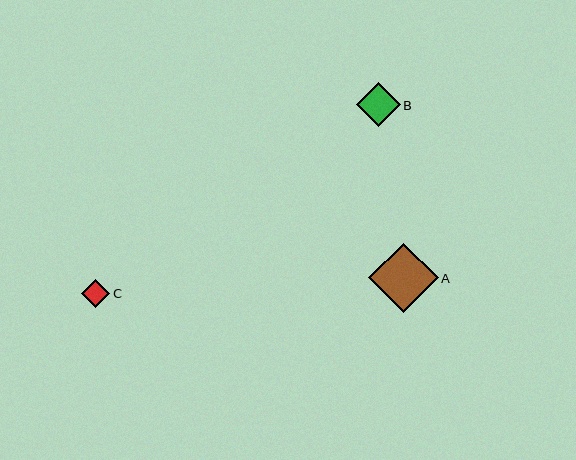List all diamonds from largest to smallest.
From largest to smallest: A, B, C.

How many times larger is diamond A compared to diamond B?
Diamond A is approximately 1.6 times the size of diamond B.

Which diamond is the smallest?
Diamond C is the smallest with a size of approximately 28 pixels.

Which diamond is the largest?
Diamond A is the largest with a size of approximately 70 pixels.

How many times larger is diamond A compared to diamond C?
Diamond A is approximately 2.5 times the size of diamond C.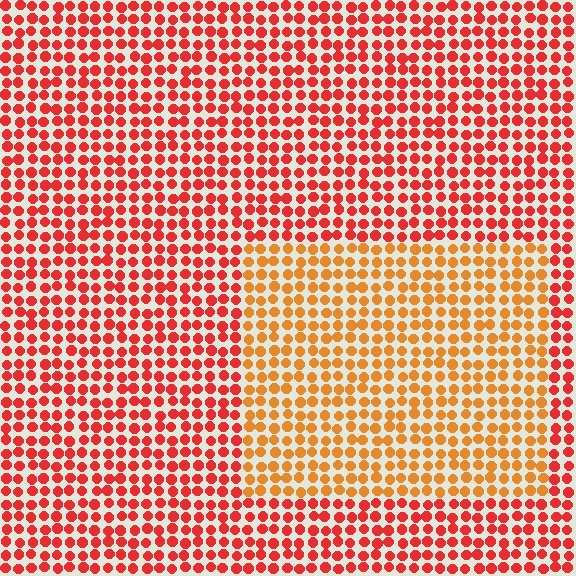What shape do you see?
I see a rectangle.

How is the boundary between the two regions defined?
The boundary is defined purely by a slight shift in hue (about 32 degrees). Spacing, size, and orientation are identical on both sides.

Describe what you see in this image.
The image is filled with small red elements in a uniform arrangement. A rectangle-shaped region is visible where the elements are tinted to a slightly different hue, forming a subtle color boundary.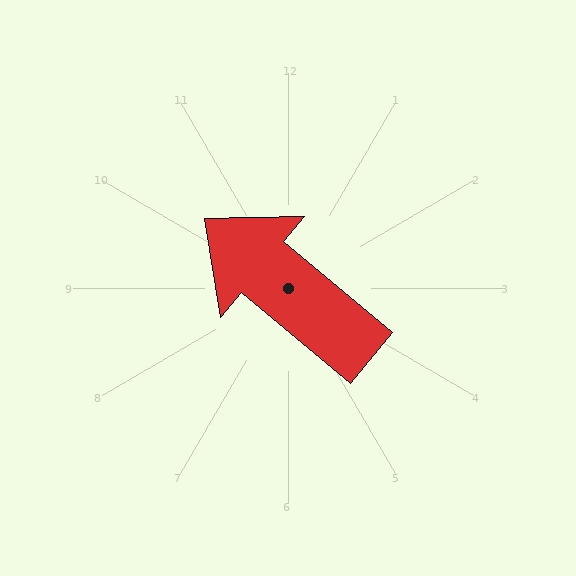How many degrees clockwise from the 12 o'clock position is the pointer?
Approximately 310 degrees.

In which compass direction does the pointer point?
Northwest.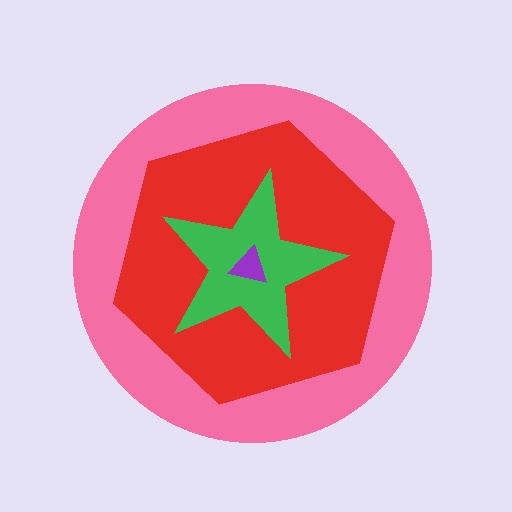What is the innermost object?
The purple triangle.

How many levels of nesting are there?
4.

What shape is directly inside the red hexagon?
The green star.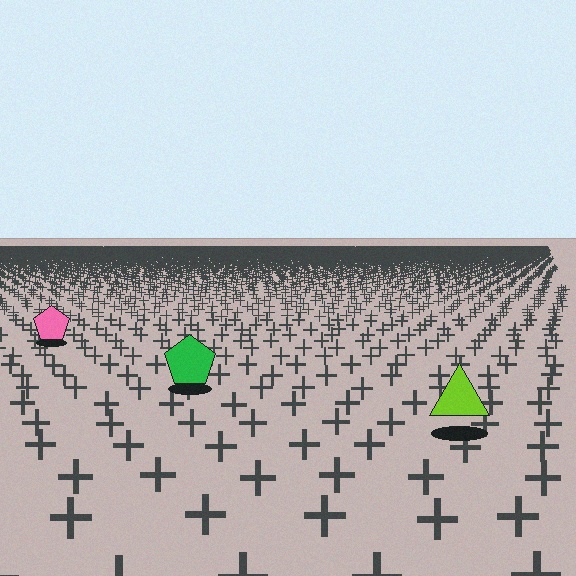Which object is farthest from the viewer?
The pink pentagon is farthest from the viewer. It appears smaller and the ground texture around it is denser.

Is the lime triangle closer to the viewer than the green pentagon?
Yes. The lime triangle is closer — you can tell from the texture gradient: the ground texture is coarser near it.